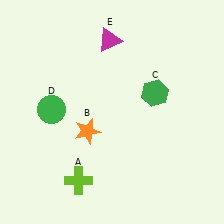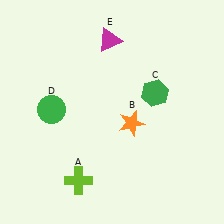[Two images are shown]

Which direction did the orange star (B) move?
The orange star (B) moved right.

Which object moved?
The orange star (B) moved right.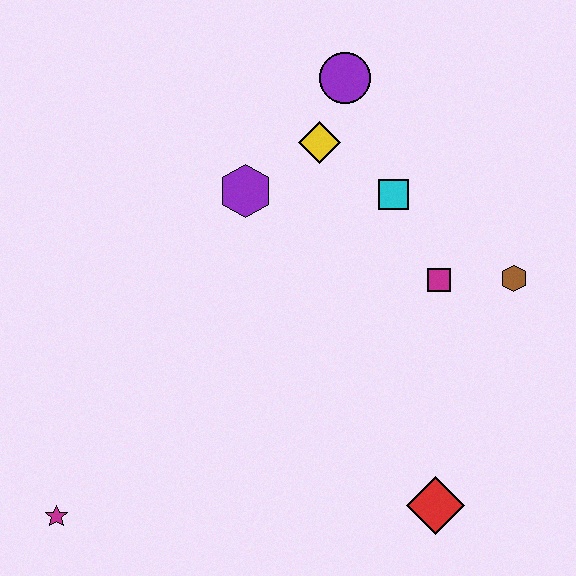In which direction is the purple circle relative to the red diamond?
The purple circle is above the red diamond.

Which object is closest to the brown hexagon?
The magenta square is closest to the brown hexagon.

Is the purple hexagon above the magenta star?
Yes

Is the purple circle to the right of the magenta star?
Yes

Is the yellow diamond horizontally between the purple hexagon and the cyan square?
Yes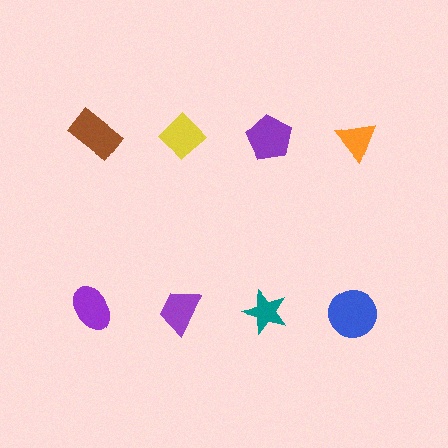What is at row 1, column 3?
A purple pentagon.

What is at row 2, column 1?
A purple ellipse.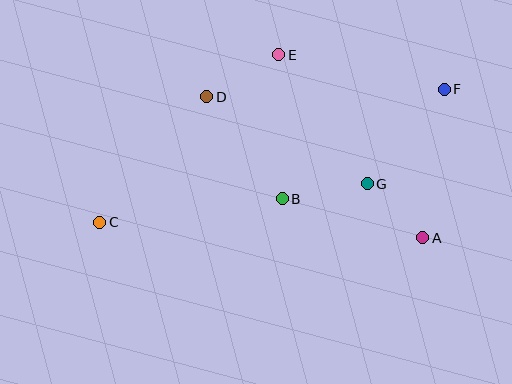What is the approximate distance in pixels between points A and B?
The distance between A and B is approximately 146 pixels.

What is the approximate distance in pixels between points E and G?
The distance between E and G is approximately 157 pixels.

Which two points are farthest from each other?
Points C and F are farthest from each other.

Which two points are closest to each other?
Points A and G are closest to each other.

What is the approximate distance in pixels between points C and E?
The distance between C and E is approximately 245 pixels.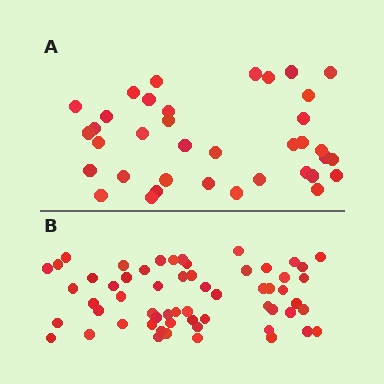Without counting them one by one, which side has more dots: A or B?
Region B (the bottom region) has more dots.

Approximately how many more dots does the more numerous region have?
Region B has approximately 20 more dots than region A.